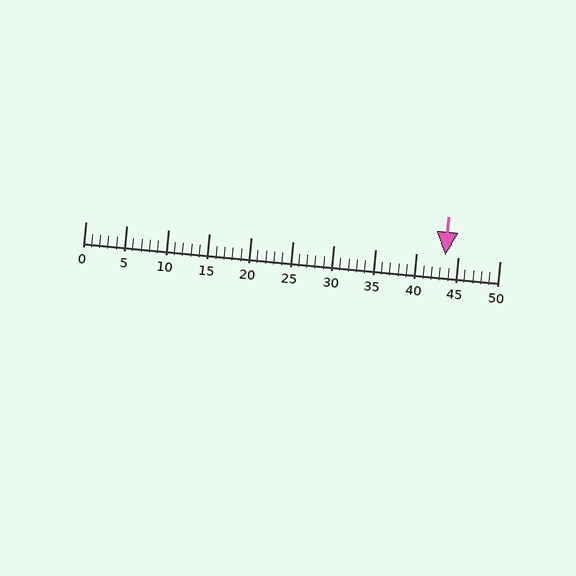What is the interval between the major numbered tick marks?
The major tick marks are spaced 5 units apart.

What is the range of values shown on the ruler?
The ruler shows values from 0 to 50.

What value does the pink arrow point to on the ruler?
The pink arrow points to approximately 43.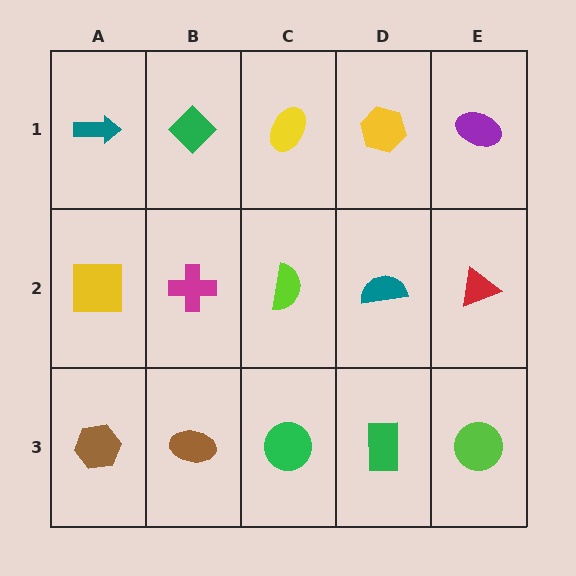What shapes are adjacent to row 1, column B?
A magenta cross (row 2, column B), a teal arrow (row 1, column A), a yellow ellipse (row 1, column C).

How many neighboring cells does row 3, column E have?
2.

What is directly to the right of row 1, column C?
A yellow hexagon.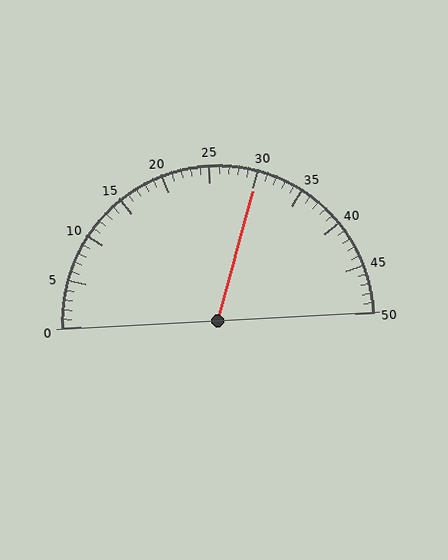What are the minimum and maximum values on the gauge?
The gauge ranges from 0 to 50.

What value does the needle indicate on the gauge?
The needle indicates approximately 30.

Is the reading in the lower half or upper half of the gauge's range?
The reading is in the upper half of the range (0 to 50).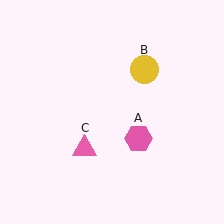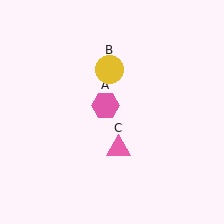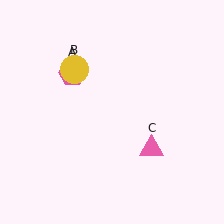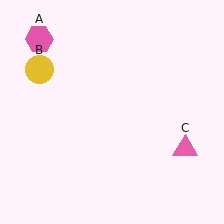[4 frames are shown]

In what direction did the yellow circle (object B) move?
The yellow circle (object B) moved left.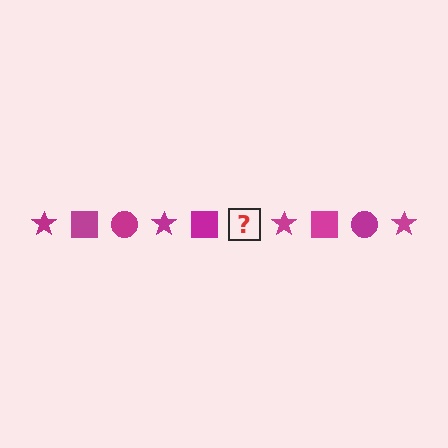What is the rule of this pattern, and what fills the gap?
The rule is that the pattern cycles through star, square, circle shapes in magenta. The gap should be filled with a magenta circle.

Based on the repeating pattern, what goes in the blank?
The blank should be a magenta circle.